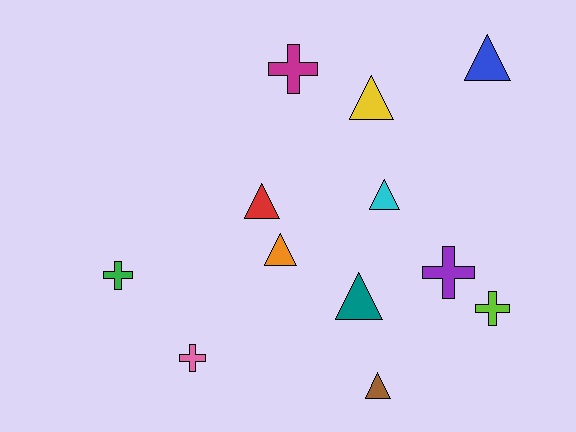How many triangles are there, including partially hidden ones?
There are 7 triangles.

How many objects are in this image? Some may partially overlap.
There are 12 objects.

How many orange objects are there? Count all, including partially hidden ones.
There is 1 orange object.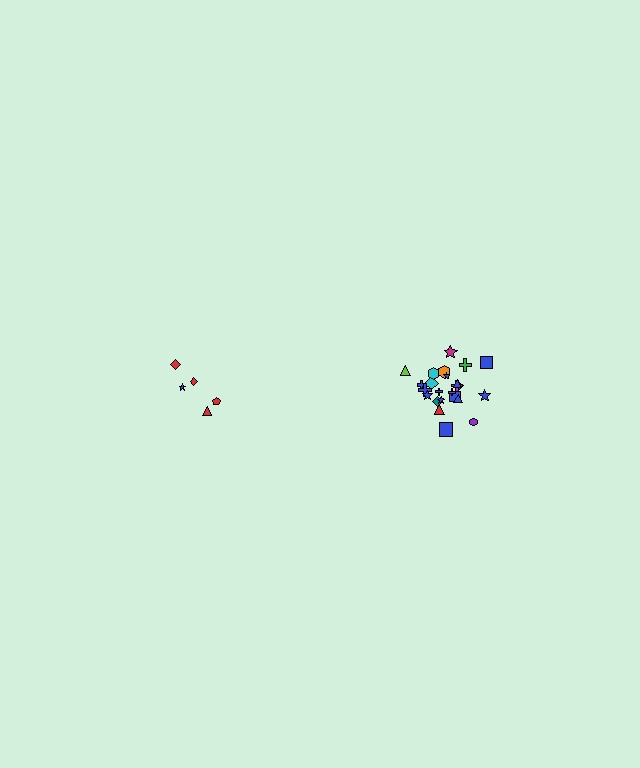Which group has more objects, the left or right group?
The right group.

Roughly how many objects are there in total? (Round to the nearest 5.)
Roughly 30 objects in total.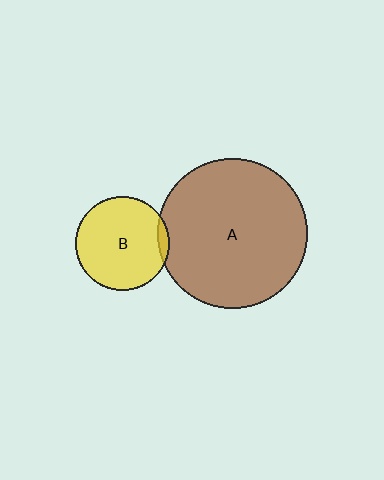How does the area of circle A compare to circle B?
Approximately 2.6 times.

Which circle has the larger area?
Circle A (brown).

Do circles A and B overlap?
Yes.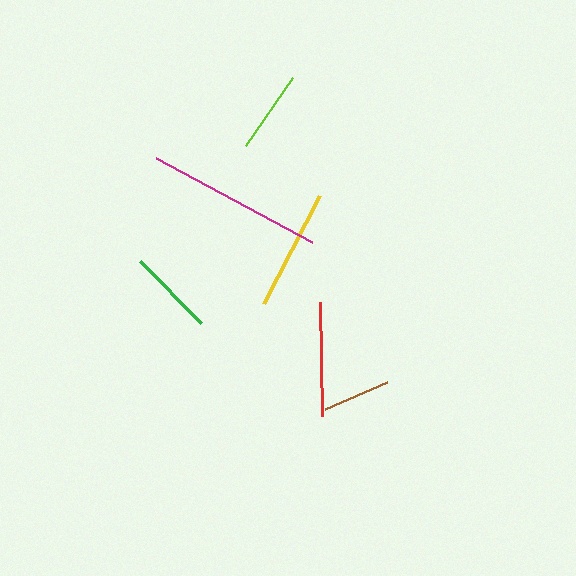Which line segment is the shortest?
The brown line is the shortest at approximately 67 pixels.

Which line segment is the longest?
The magenta line is the longest at approximately 177 pixels.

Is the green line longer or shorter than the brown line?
The green line is longer than the brown line.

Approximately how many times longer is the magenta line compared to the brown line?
The magenta line is approximately 2.6 times the length of the brown line.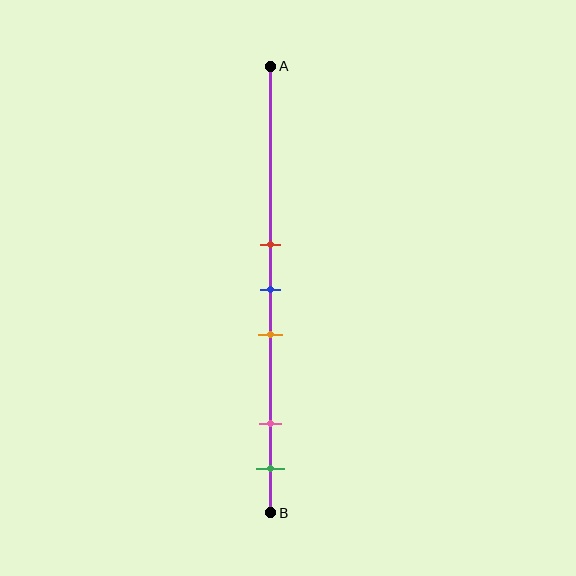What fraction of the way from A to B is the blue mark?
The blue mark is approximately 50% (0.5) of the way from A to B.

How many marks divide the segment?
There are 5 marks dividing the segment.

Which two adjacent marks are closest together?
The red and blue marks are the closest adjacent pair.